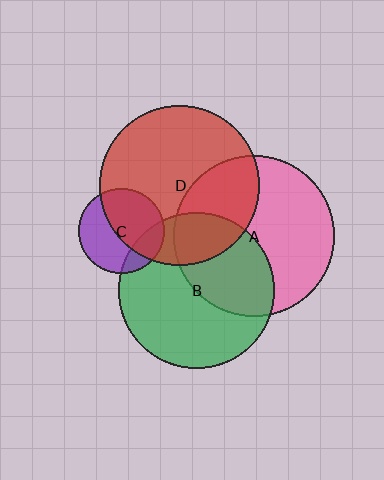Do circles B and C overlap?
Yes.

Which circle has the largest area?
Circle A (pink).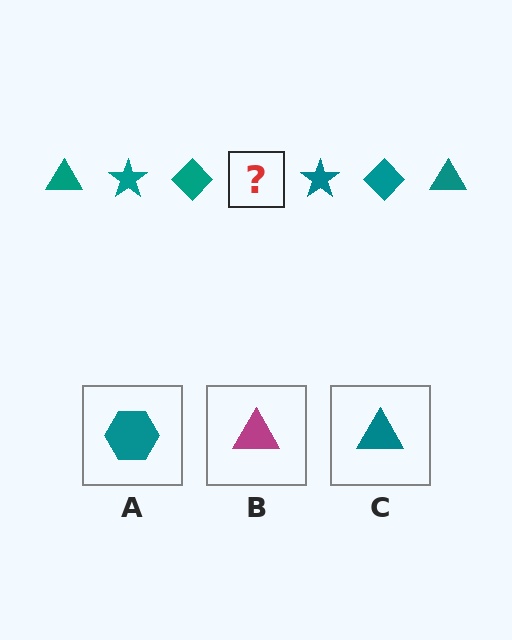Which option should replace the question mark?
Option C.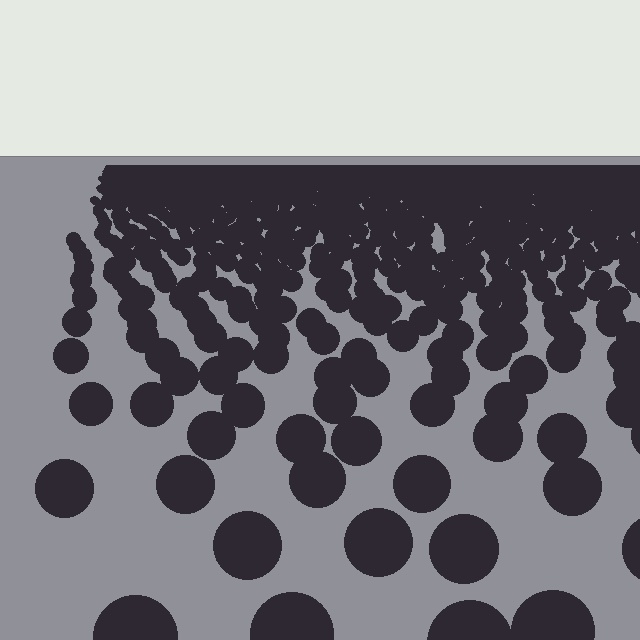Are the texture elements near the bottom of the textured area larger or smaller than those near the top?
Larger. Near the bottom, elements are closer to the viewer and appear at a bigger on-screen size.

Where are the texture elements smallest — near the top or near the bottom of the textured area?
Near the top.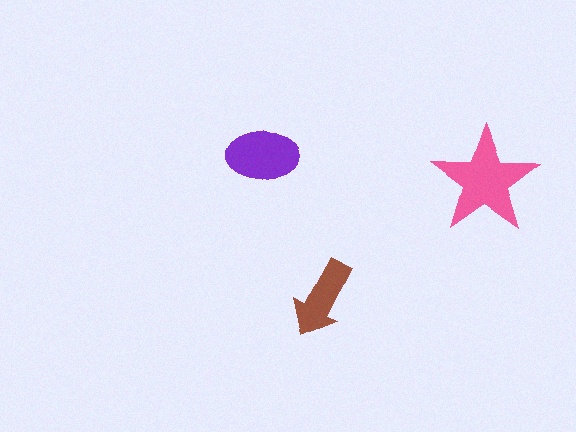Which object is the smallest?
The brown arrow.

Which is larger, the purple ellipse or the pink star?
The pink star.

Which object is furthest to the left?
The purple ellipse is leftmost.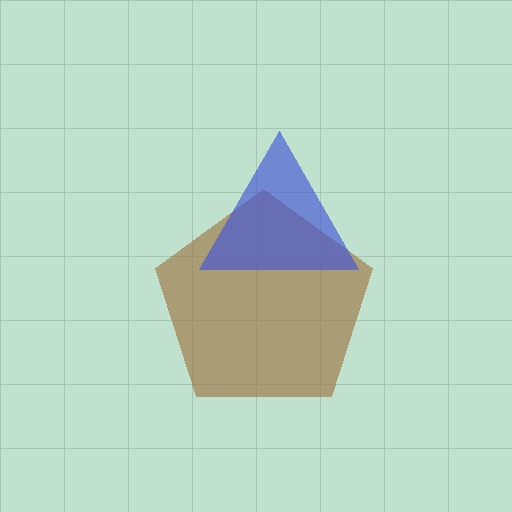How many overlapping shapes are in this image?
There are 2 overlapping shapes in the image.